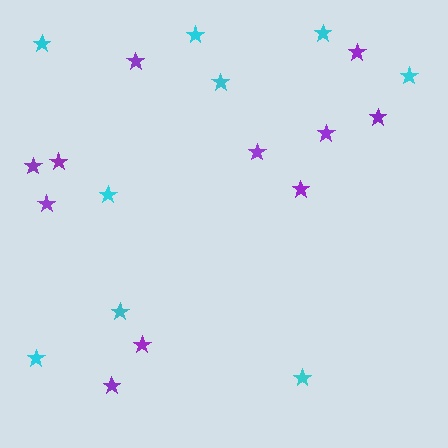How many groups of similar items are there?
There are 2 groups: one group of cyan stars (9) and one group of purple stars (11).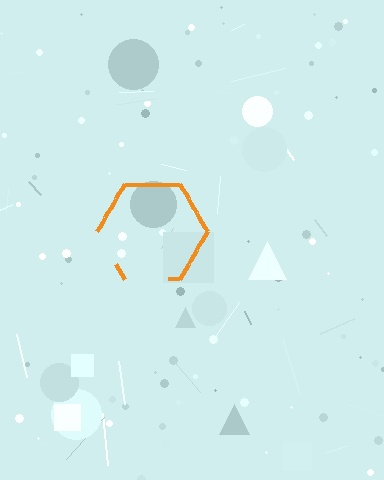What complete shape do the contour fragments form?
The contour fragments form a hexagon.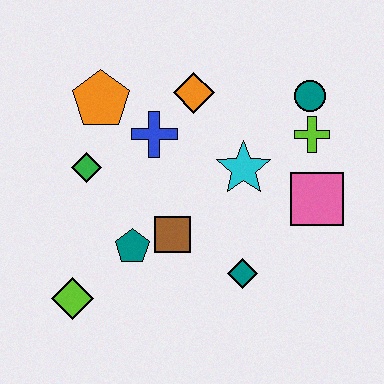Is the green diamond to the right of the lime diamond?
Yes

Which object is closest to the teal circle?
The lime cross is closest to the teal circle.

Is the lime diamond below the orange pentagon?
Yes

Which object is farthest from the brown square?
The teal circle is farthest from the brown square.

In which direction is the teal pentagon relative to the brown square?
The teal pentagon is to the left of the brown square.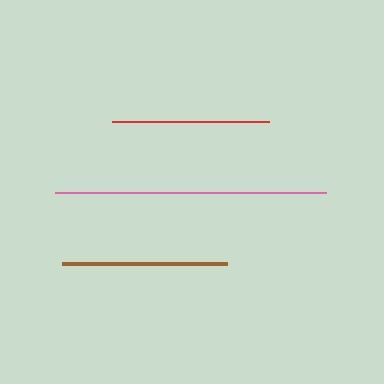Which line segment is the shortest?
The red line is the shortest at approximately 157 pixels.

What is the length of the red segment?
The red segment is approximately 157 pixels long.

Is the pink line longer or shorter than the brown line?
The pink line is longer than the brown line.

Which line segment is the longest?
The pink line is the longest at approximately 271 pixels.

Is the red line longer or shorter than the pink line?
The pink line is longer than the red line.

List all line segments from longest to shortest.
From longest to shortest: pink, brown, red.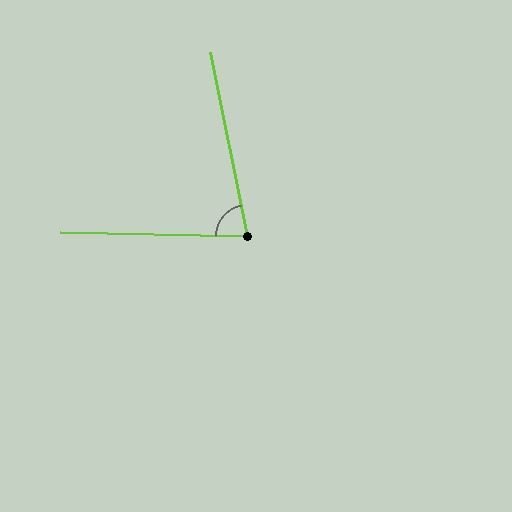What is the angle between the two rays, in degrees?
Approximately 77 degrees.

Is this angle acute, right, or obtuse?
It is acute.